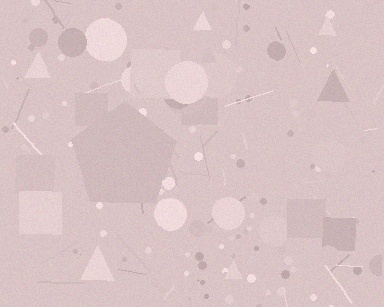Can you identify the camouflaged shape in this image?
The camouflaged shape is a pentagon.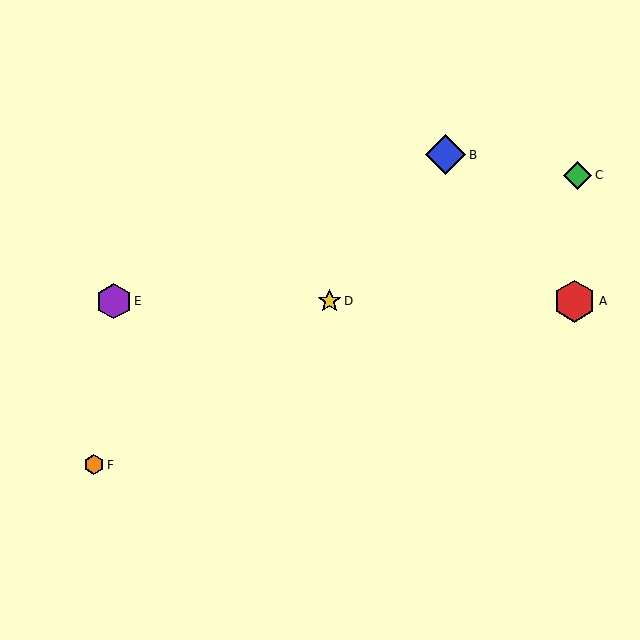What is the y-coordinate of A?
Object A is at y≈301.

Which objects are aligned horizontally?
Objects A, D, E are aligned horizontally.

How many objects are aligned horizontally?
3 objects (A, D, E) are aligned horizontally.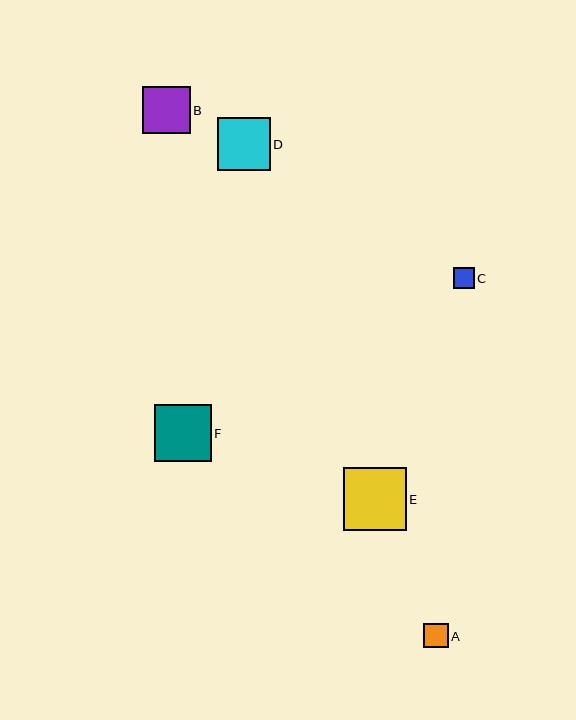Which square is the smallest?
Square C is the smallest with a size of approximately 21 pixels.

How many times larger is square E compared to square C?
Square E is approximately 3.0 times the size of square C.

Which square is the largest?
Square E is the largest with a size of approximately 63 pixels.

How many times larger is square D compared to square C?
Square D is approximately 2.5 times the size of square C.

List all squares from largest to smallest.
From largest to smallest: E, F, D, B, A, C.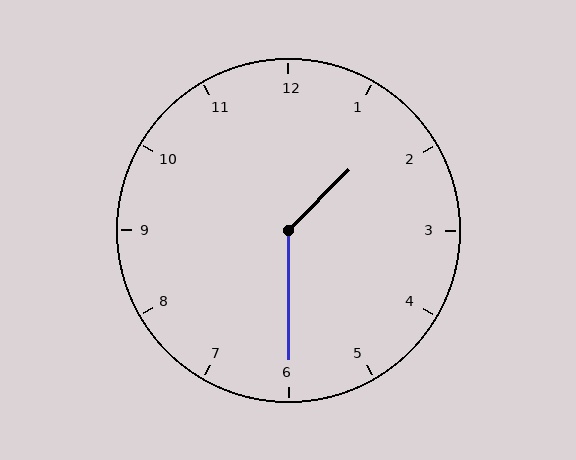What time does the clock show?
1:30.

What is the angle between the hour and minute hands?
Approximately 135 degrees.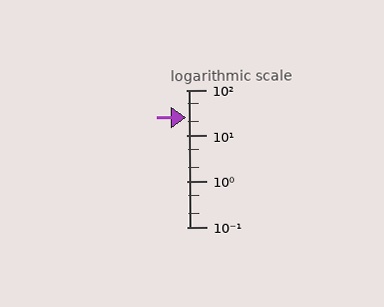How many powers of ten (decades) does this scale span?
The scale spans 3 decades, from 0.1 to 100.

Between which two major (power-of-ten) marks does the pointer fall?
The pointer is between 10 and 100.